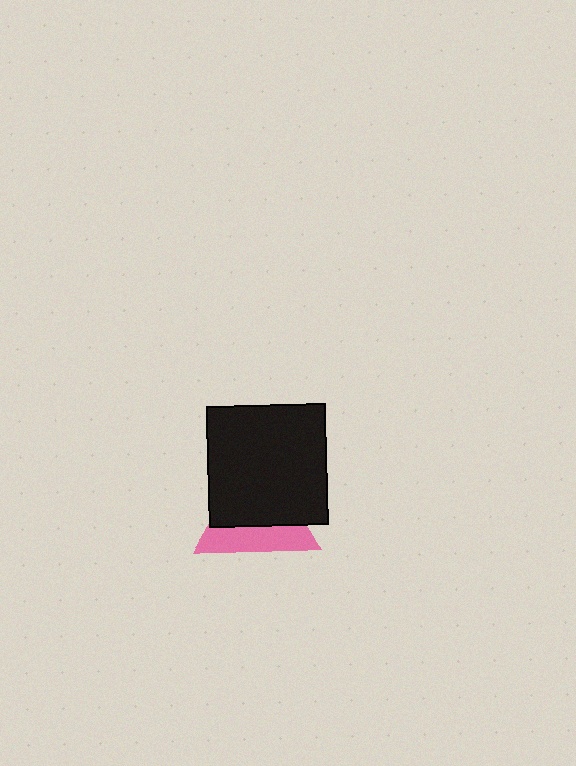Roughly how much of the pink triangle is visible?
A small part of it is visible (roughly 41%).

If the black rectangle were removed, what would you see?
You would see the complete pink triangle.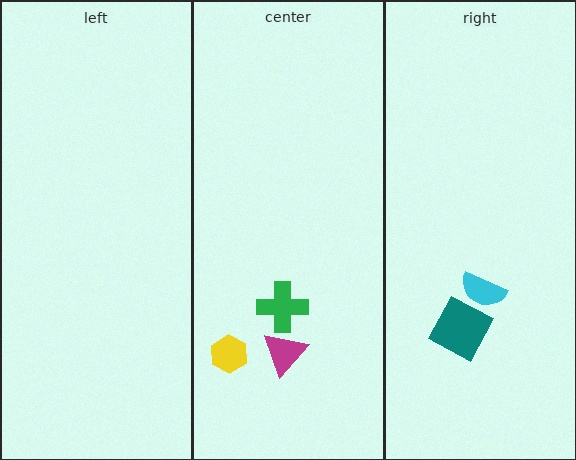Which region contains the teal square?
The right region.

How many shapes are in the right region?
2.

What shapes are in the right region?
The cyan semicircle, the teal square.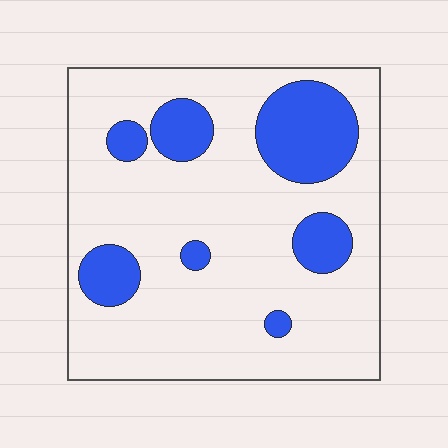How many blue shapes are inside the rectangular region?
7.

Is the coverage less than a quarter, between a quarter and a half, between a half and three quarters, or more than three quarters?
Less than a quarter.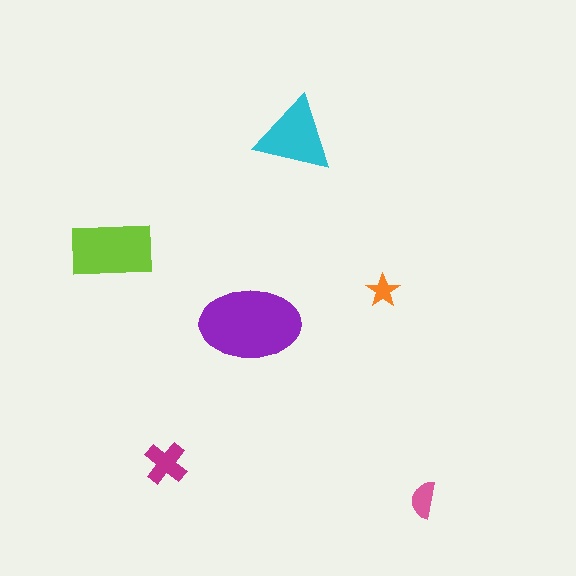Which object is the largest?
The purple ellipse.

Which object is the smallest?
The orange star.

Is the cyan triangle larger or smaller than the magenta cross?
Larger.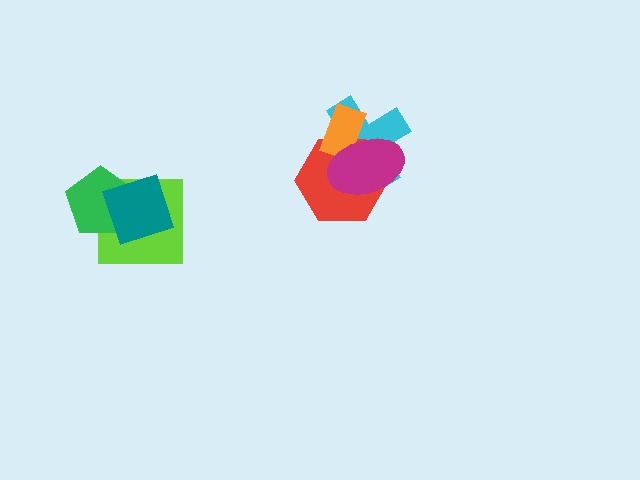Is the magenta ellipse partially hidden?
No, no other shape covers it.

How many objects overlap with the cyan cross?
3 objects overlap with the cyan cross.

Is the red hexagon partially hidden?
Yes, it is partially covered by another shape.